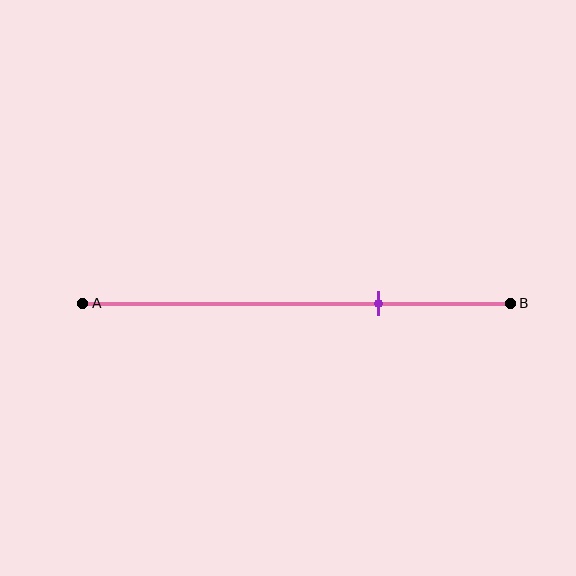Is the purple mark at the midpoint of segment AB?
No, the mark is at about 70% from A, not at the 50% midpoint.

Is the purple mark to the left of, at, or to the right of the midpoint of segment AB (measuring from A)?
The purple mark is to the right of the midpoint of segment AB.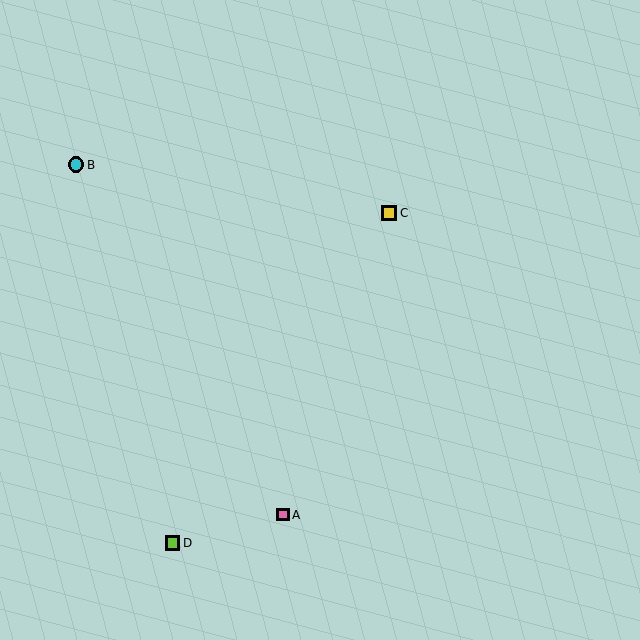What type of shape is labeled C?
Shape C is a yellow square.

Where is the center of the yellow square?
The center of the yellow square is at (389, 213).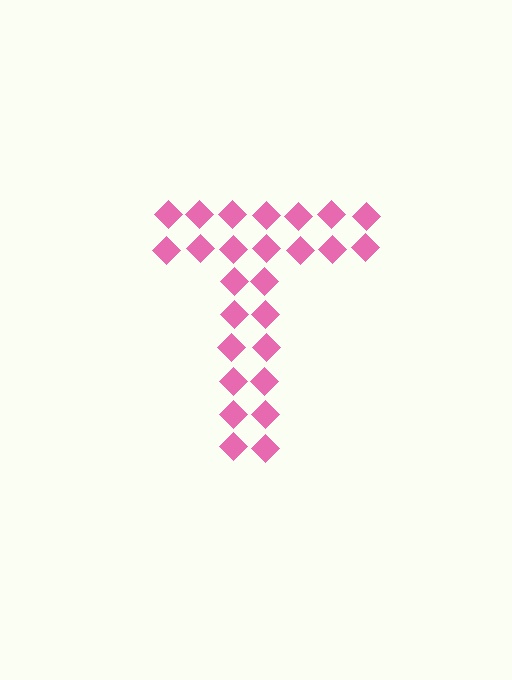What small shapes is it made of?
It is made of small diamonds.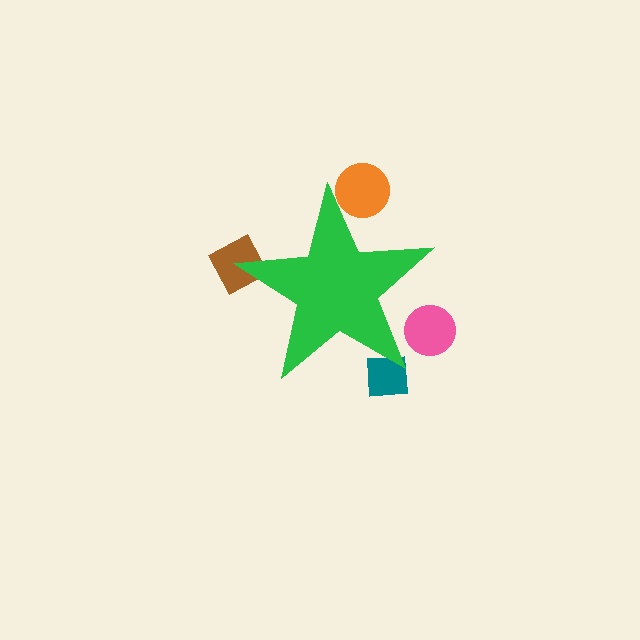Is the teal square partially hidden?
Yes, the teal square is partially hidden behind the green star.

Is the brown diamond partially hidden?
Yes, the brown diamond is partially hidden behind the green star.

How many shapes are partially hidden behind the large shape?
4 shapes are partially hidden.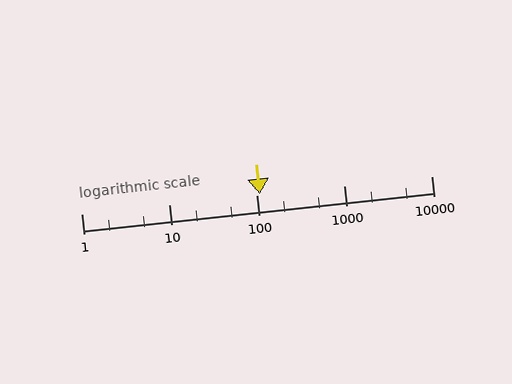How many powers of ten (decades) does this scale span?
The scale spans 4 decades, from 1 to 10000.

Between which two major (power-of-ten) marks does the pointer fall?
The pointer is between 100 and 1000.